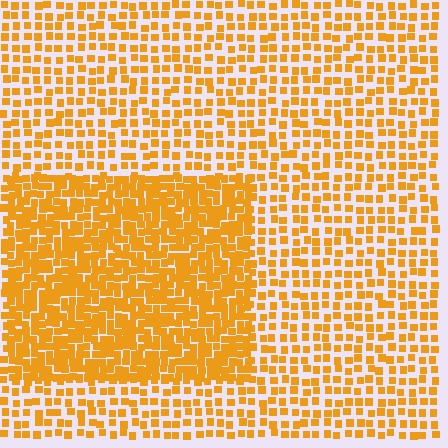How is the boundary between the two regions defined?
The boundary is defined by a change in element density (approximately 2.0x ratio). All elements are the same color, size, and shape.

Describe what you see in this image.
The image contains small orange elements arranged at two different densities. A rectangle-shaped region is visible where the elements are more densely packed than the surrounding area.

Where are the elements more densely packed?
The elements are more densely packed inside the rectangle boundary.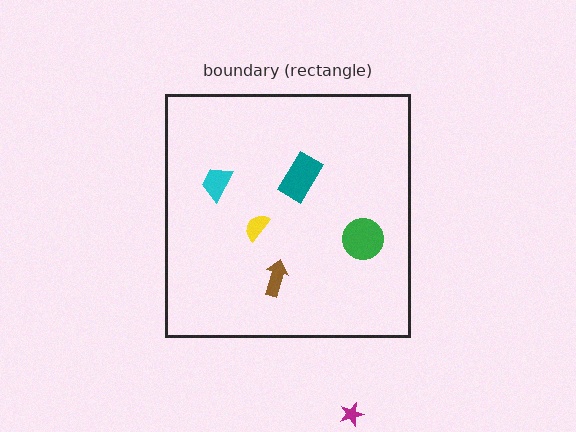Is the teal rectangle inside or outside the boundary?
Inside.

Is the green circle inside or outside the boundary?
Inside.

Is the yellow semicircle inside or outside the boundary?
Inside.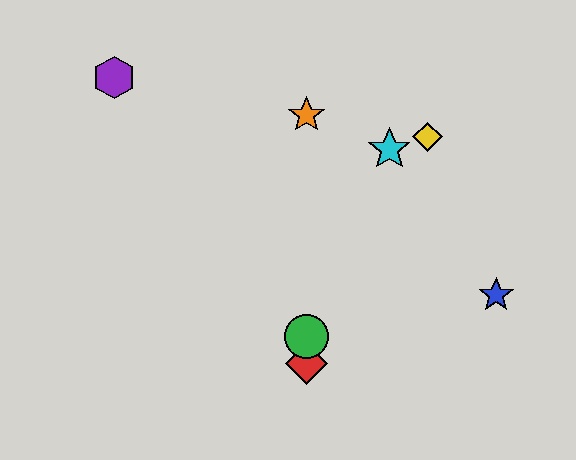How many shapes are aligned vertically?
3 shapes (the red diamond, the green circle, the orange star) are aligned vertically.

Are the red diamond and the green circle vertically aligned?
Yes, both are at x≈306.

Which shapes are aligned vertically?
The red diamond, the green circle, the orange star are aligned vertically.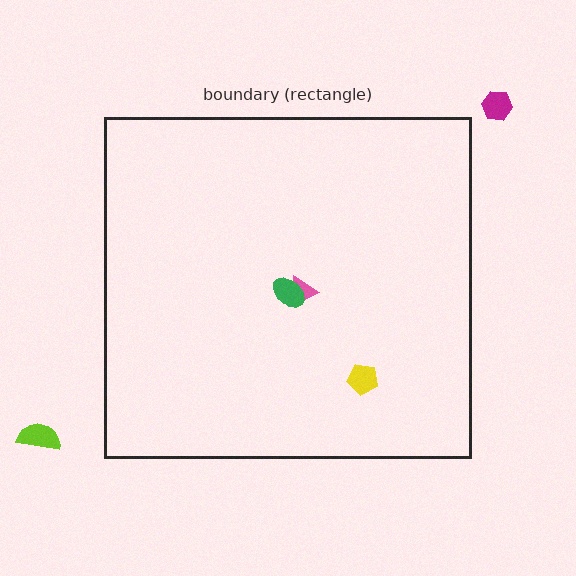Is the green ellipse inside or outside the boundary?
Inside.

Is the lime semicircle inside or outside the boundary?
Outside.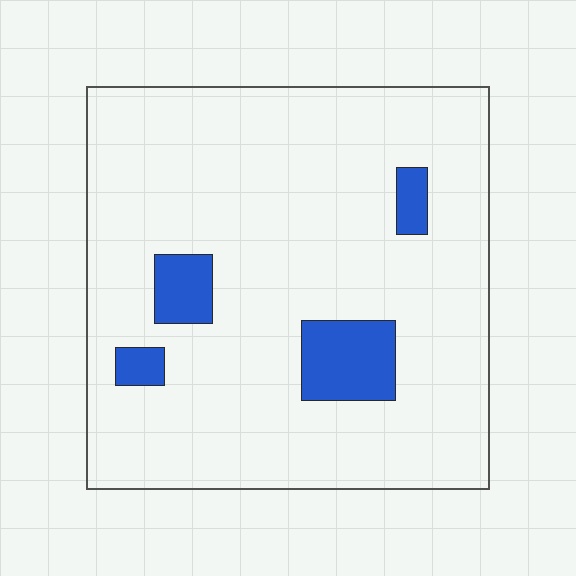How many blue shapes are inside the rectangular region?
4.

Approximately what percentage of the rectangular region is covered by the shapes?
Approximately 10%.